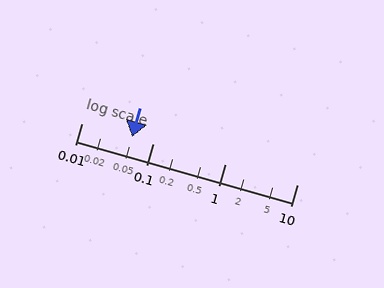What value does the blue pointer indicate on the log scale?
The pointer indicates approximately 0.051.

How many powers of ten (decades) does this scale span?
The scale spans 3 decades, from 0.01 to 10.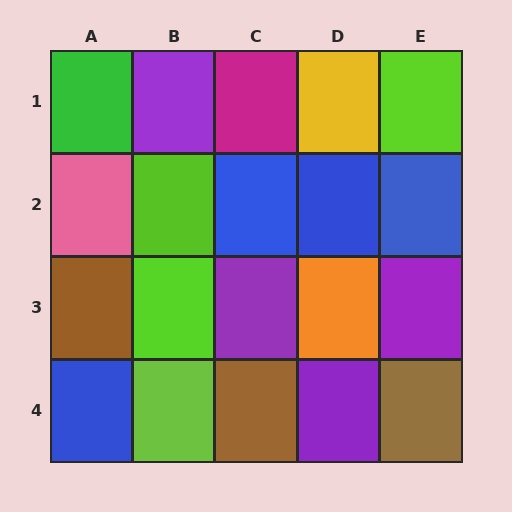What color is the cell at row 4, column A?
Blue.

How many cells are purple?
4 cells are purple.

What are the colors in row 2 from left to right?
Pink, lime, blue, blue, blue.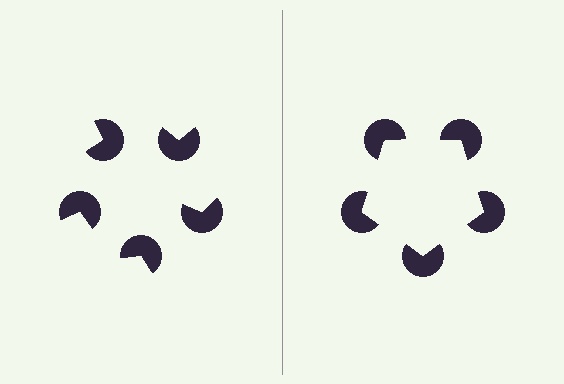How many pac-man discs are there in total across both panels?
10 — 5 on each side.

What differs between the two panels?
The pac-man discs are positioned identically on both sides; only the wedge orientations differ. On the right they align to a pentagon; on the left they are misaligned.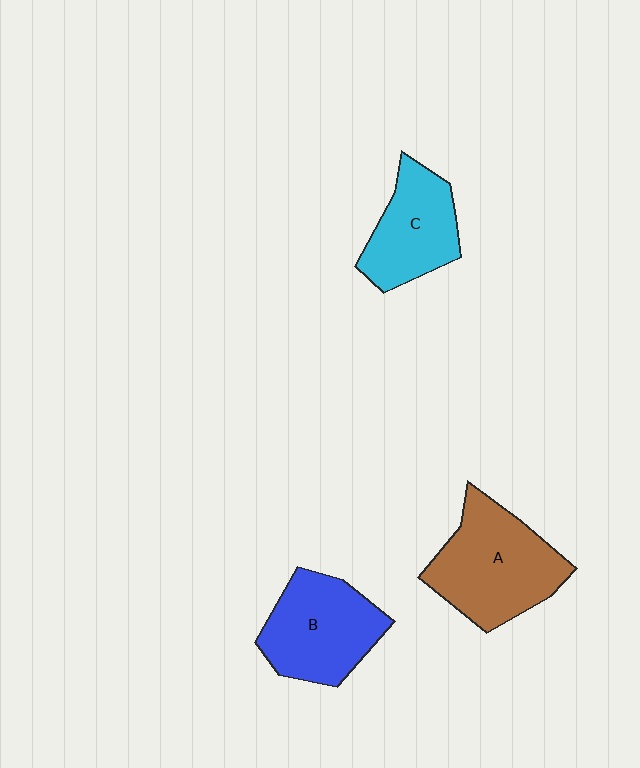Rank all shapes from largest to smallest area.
From largest to smallest: A (brown), B (blue), C (cyan).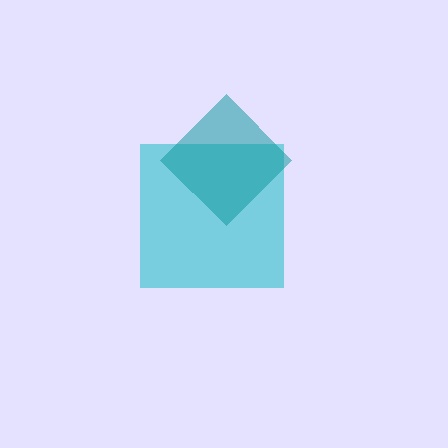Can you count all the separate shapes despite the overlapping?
Yes, there are 2 separate shapes.